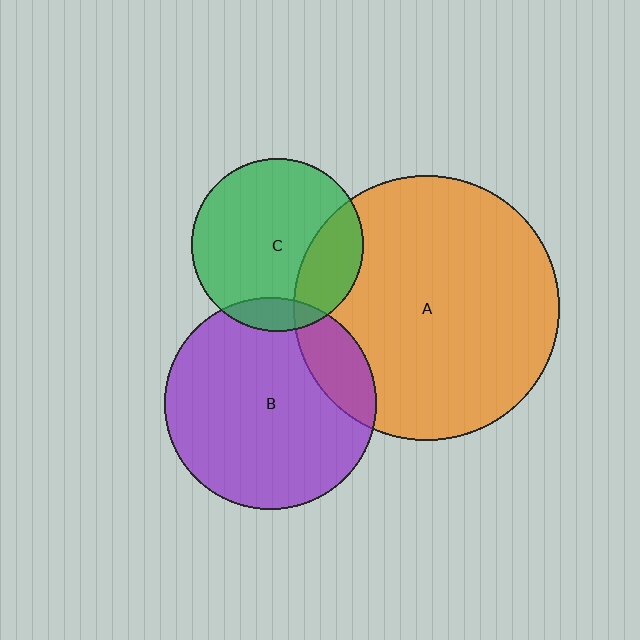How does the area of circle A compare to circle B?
Approximately 1.6 times.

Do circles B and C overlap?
Yes.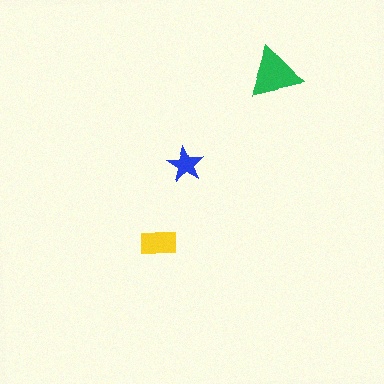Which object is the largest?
The green triangle.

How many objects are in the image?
There are 3 objects in the image.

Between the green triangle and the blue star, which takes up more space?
The green triangle.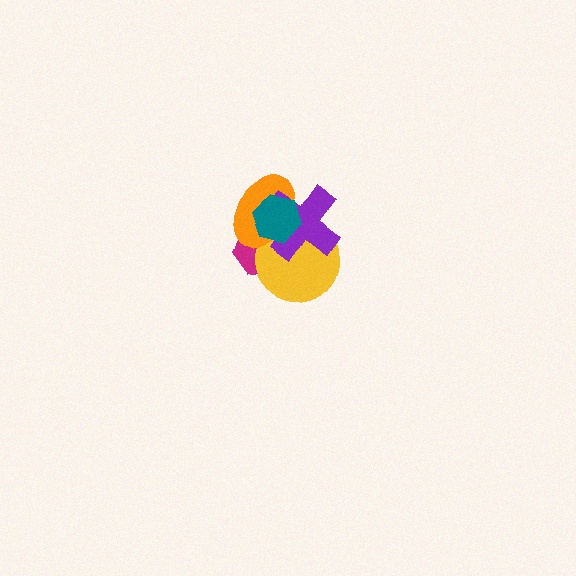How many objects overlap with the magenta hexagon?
4 objects overlap with the magenta hexagon.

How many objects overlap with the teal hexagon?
4 objects overlap with the teal hexagon.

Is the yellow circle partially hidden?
Yes, it is partially covered by another shape.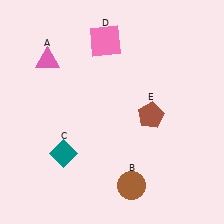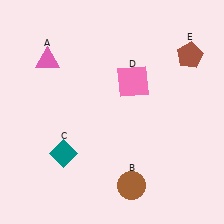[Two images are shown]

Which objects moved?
The objects that moved are: the pink square (D), the brown pentagon (E).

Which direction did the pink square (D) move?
The pink square (D) moved down.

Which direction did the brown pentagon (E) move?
The brown pentagon (E) moved up.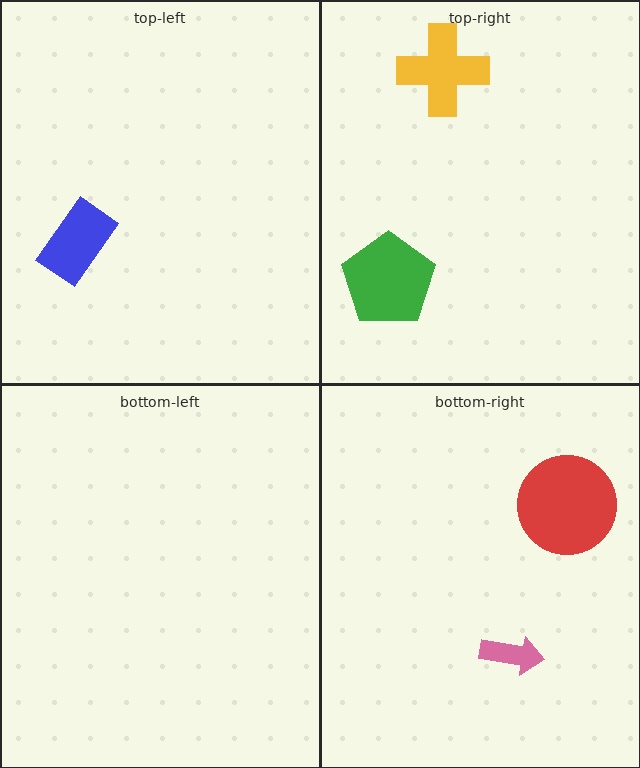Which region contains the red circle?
The bottom-right region.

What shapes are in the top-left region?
The blue rectangle.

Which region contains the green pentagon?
The top-right region.